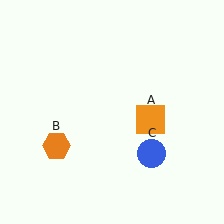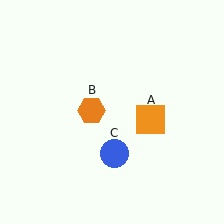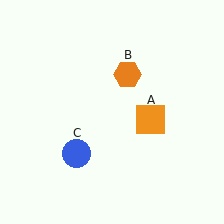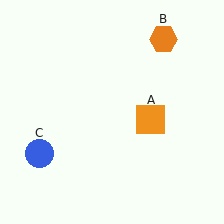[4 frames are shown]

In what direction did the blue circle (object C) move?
The blue circle (object C) moved left.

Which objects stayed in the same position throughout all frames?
Orange square (object A) remained stationary.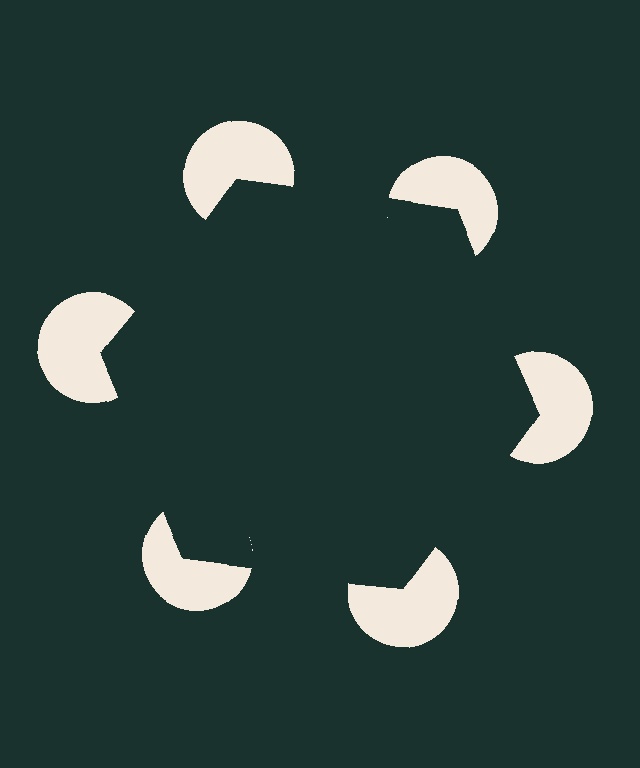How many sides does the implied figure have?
6 sides.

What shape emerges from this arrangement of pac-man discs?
An illusory hexagon — its edges are inferred from the aligned wedge cuts in the pac-man discs, not physically drawn.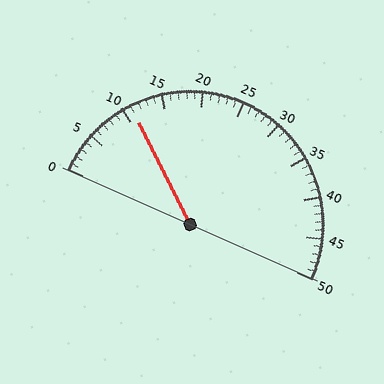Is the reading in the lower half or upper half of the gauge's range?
The reading is in the lower half of the range (0 to 50).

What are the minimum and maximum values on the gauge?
The gauge ranges from 0 to 50.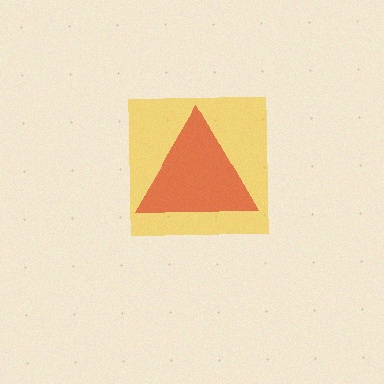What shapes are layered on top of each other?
The layered shapes are: a yellow square, a red triangle.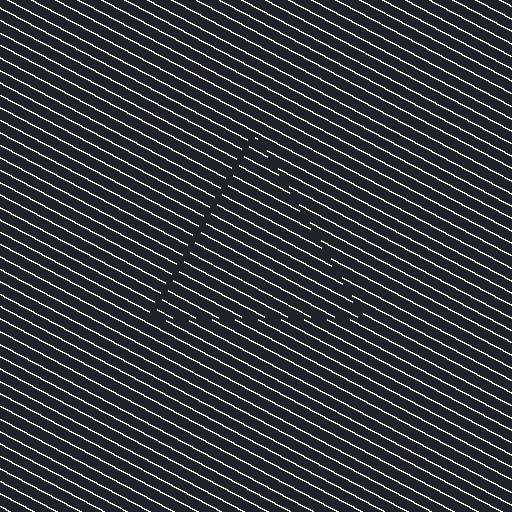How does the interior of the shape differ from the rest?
The interior of the shape contains the same grating, shifted by half a period — the contour is defined by the phase discontinuity where line-ends from the inner and outer gratings abut.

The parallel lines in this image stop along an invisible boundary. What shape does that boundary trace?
An illusory triangle. The interior of the shape contains the same grating, shifted by half a period — the contour is defined by the phase discontinuity where line-ends from the inner and outer gratings abut.